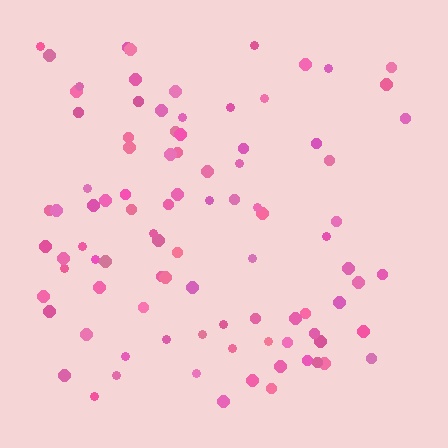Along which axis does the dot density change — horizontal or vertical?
Horizontal.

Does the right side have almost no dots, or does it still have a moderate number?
Still a moderate number, just noticeably fewer than the left.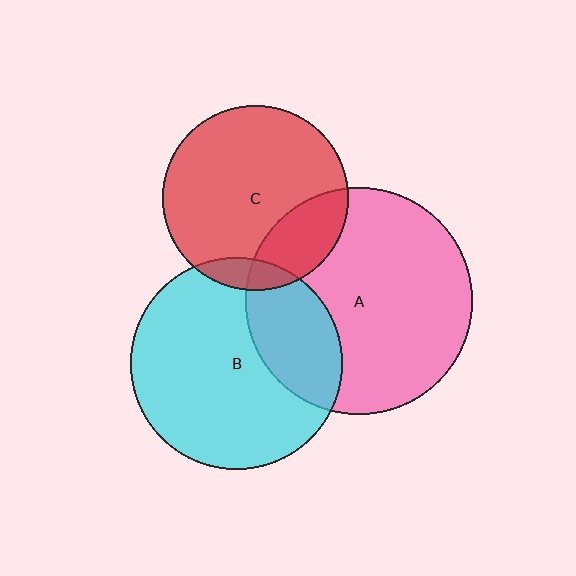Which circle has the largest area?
Circle A (pink).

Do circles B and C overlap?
Yes.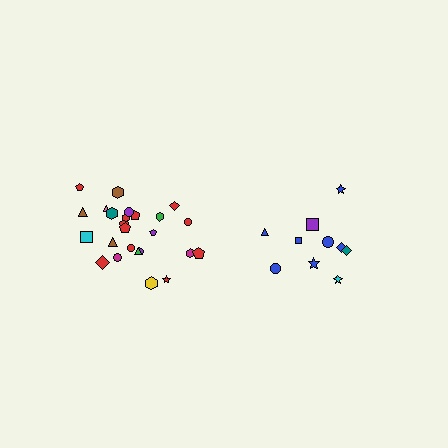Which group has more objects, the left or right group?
The left group.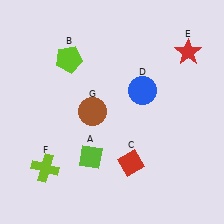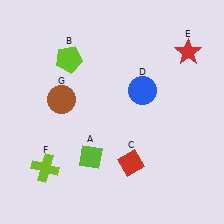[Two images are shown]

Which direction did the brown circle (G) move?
The brown circle (G) moved left.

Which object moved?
The brown circle (G) moved left.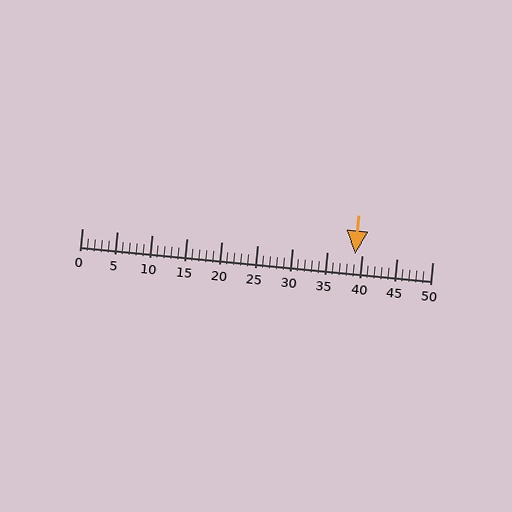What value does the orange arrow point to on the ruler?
The orange arrow points to approximately 39.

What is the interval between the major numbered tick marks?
The major tick marks are spaced 5 units apart.